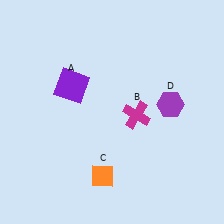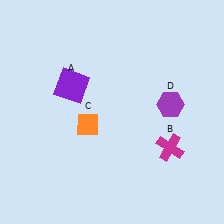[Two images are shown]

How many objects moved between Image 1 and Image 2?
2 objects moved between the two images.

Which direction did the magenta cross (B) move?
The magenta cross (B) moved right.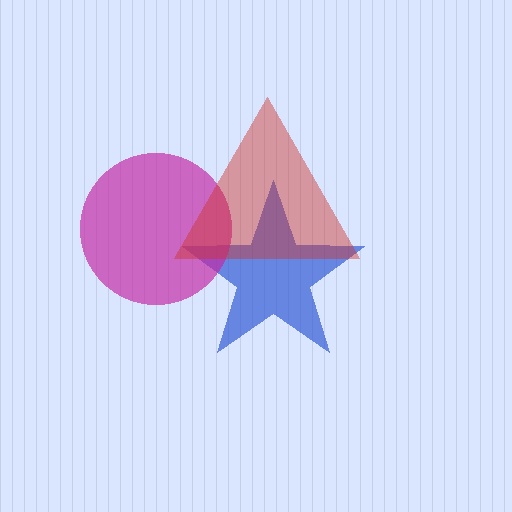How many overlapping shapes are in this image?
There are 3 overlapping shapes in the image.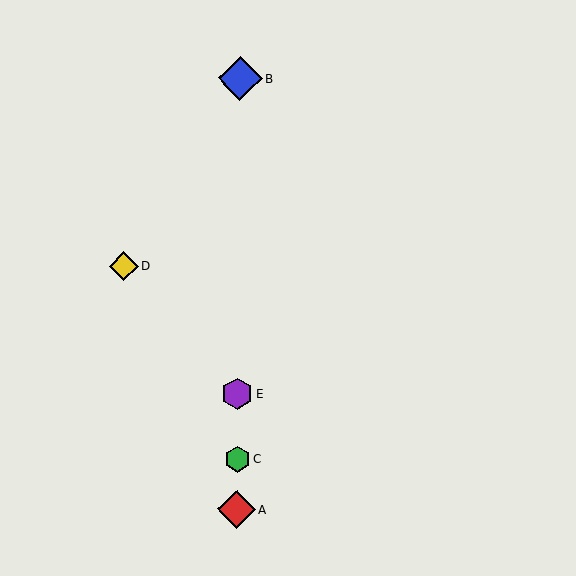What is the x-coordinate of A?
Object A is at x≈237.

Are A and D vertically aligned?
No, A is at x≈237 and D is at x≈124.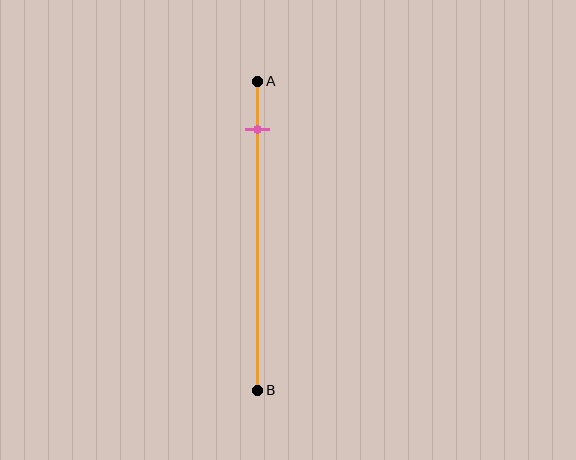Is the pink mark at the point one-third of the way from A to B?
No, the mark is at about 15% from A, not at the 33% one-third point.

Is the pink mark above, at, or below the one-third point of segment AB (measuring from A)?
The pink mark is above the one-third point of segment AB.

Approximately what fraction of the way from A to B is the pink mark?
The pink mark is approximately 15% of the way from A to B.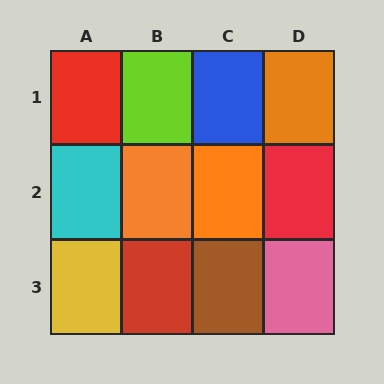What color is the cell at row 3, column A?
Yellow.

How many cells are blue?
1 cell is blue.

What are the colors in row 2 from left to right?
Cyan, orange, orange, red.